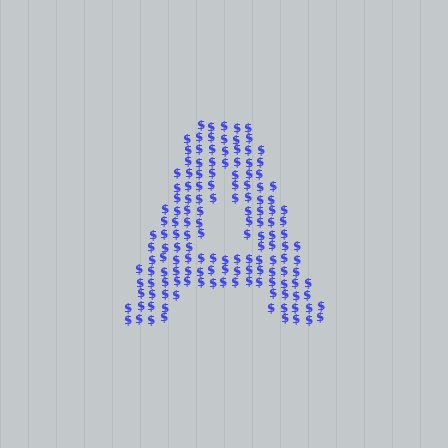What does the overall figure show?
The overall figure shows the letter A.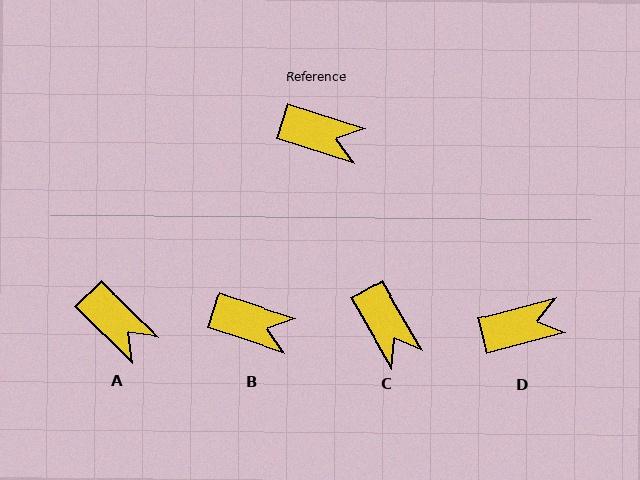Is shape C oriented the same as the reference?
No, it is off by about 42 degrees.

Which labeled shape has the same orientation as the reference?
B.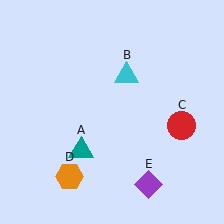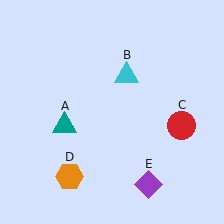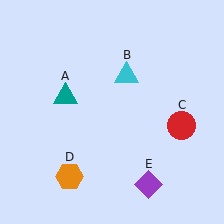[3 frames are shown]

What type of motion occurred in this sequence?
The teal triangle (object A) rotated clockwise around the center of the scene.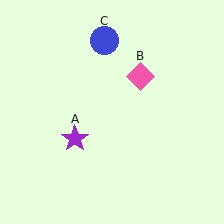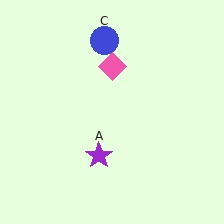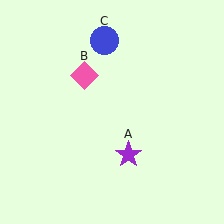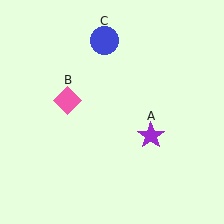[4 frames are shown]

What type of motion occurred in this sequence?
The purple star (object A), pink diamond (object B) rotated counterclockwise around the center of the scene.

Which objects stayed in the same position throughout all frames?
Blue circle (object C) remained stationary.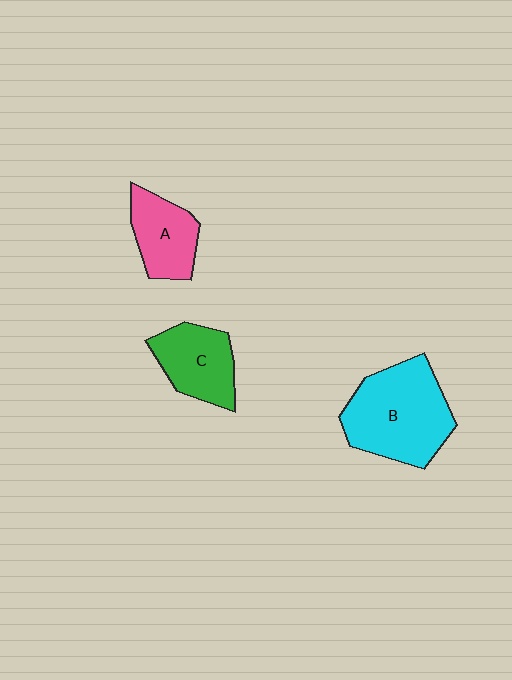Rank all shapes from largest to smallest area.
From largest to smallest: B (cyan), C (green), A (pink).